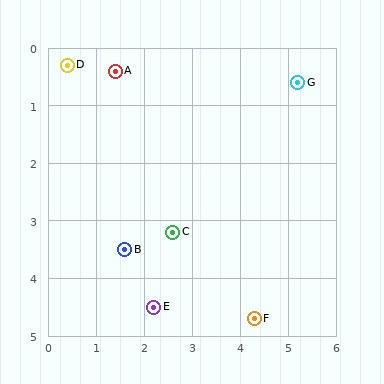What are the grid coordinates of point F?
Point F is at approximately (4.3, 4.7).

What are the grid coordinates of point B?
Point B is at approximately (1.6, 3.5).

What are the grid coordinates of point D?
Point D is at approximately (0.4, 0.3).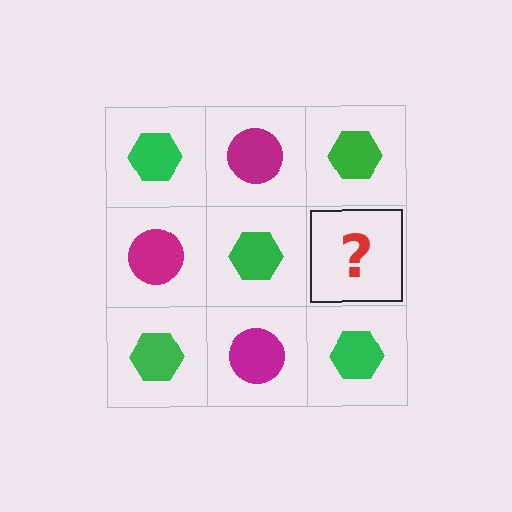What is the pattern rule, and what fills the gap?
The rule is that it alternates green hexagon and magenta circle in a checkerboard pattern. The gap should be filled with a magenta circle.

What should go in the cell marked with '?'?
The missing cell should contain a magenta circle.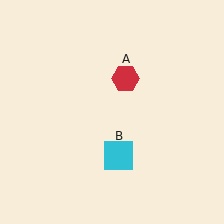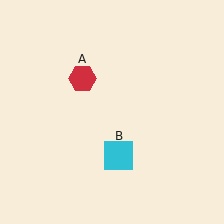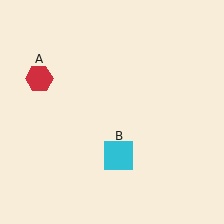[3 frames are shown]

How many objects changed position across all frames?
1 object changed position: red hexagon (object A).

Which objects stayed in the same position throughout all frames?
Cyan square (object B) remained stationary.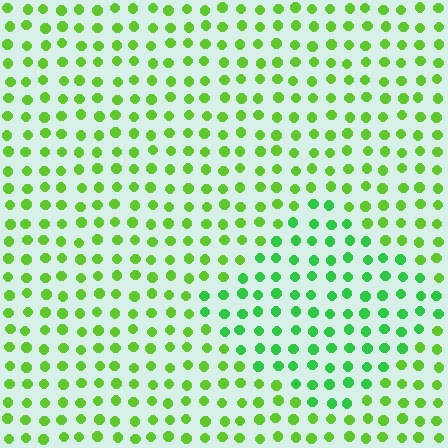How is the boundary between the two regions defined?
The boundary is defined purely by a slight shift in hue (about 29 degrees). Spacing, size, and orientation are identical on both sides.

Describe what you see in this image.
The image is filled with small lime elements in a uniform arrangement. A diamond-shaped region is visible where the elements are tinted to a slightly different hue, forming a subtle color boundary.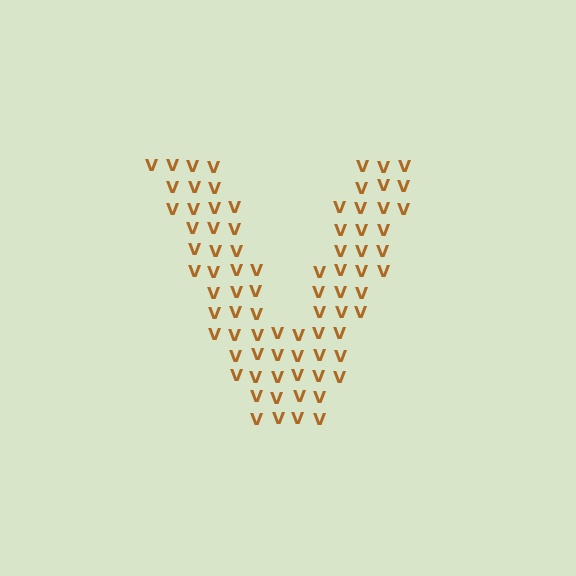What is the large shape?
The large shape is the letter V.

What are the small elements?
The small elements are letter V's.